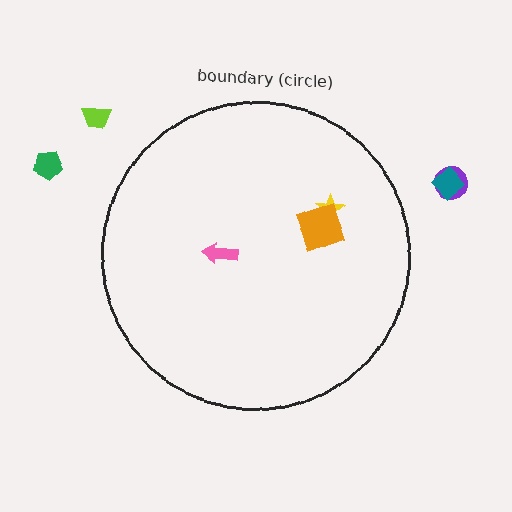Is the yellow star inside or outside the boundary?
Inside.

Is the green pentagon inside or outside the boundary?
Outside.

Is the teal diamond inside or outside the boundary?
Outside.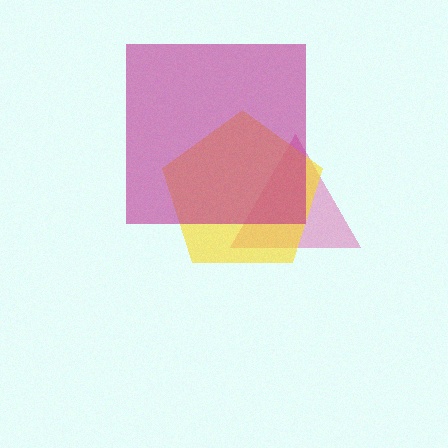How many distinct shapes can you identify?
There are 3 distinct shapes: a pink triangle, a yellow pentagon, a magenta square.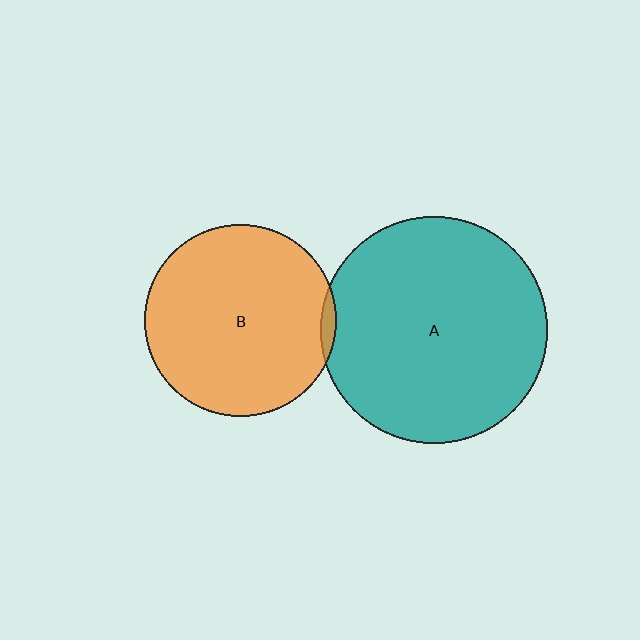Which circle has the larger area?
Circle A (teal).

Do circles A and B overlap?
Yes.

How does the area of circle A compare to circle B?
Approximately 1.4 times.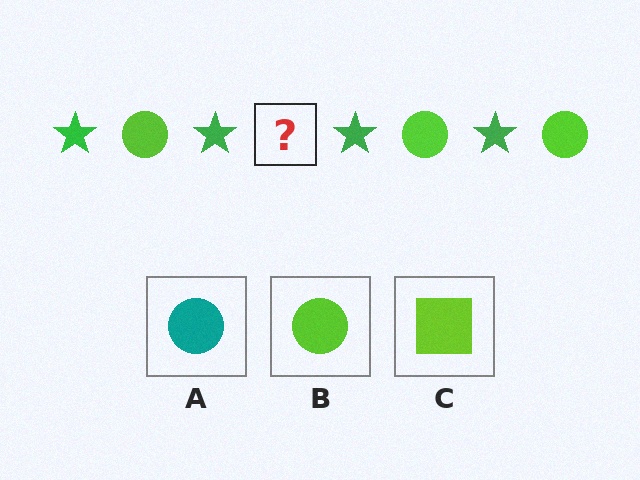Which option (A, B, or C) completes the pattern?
B.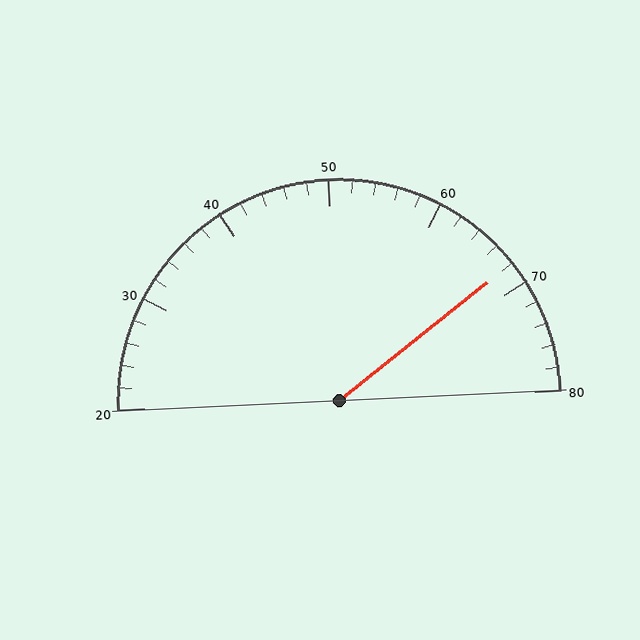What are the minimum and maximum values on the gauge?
The gauge ranges from 20 to 80.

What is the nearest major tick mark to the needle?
The nearest major tick mark is 70.